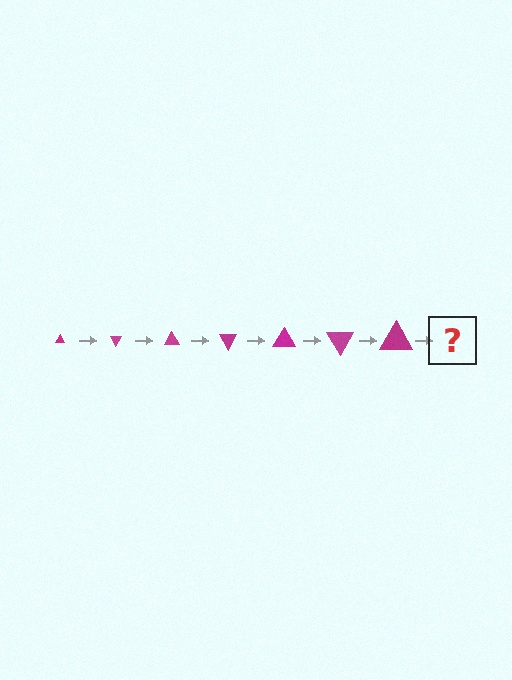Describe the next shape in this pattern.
It should be a triangle, larger than the previous one and rotated 420 degrees from the start.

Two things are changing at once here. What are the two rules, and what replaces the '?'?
The two rules are that the triangle grows larger each step and it rotates 60 degrees each step. The '?' should be a triangle, larger than the previous one and rotated 420 degrees from the start.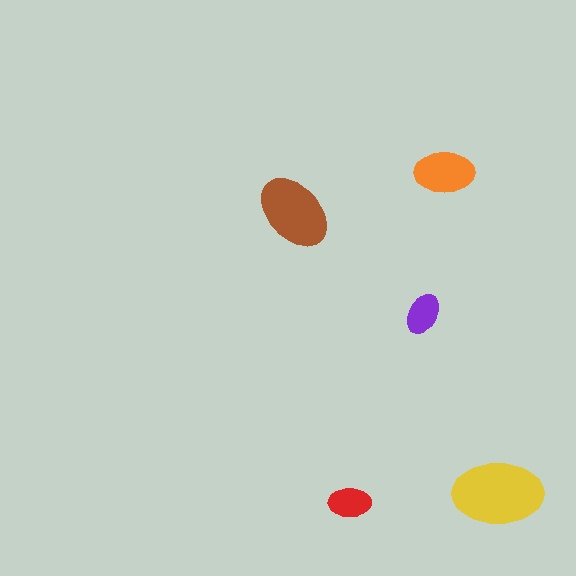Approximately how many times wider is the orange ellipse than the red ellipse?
About 1.5 times wider.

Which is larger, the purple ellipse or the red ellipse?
The red one.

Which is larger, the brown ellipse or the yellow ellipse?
The yellow one.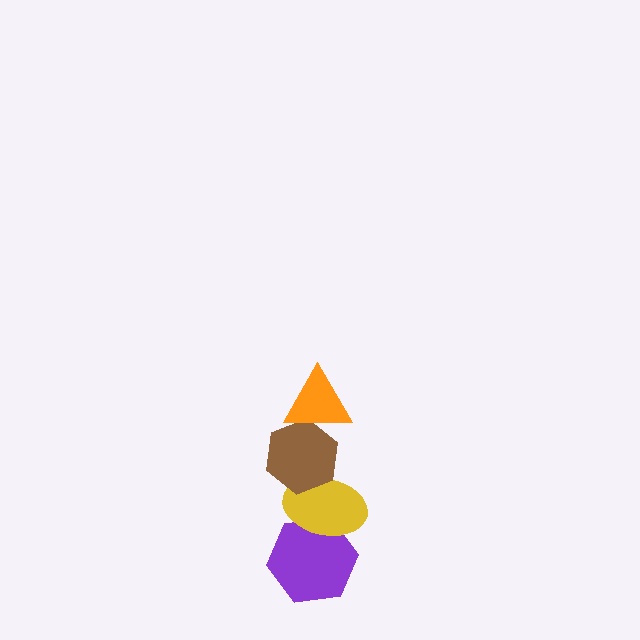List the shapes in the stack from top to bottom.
From top to bottom: the orange triangle, the brown hexagon, the yellow ellipse, the purple hexagon.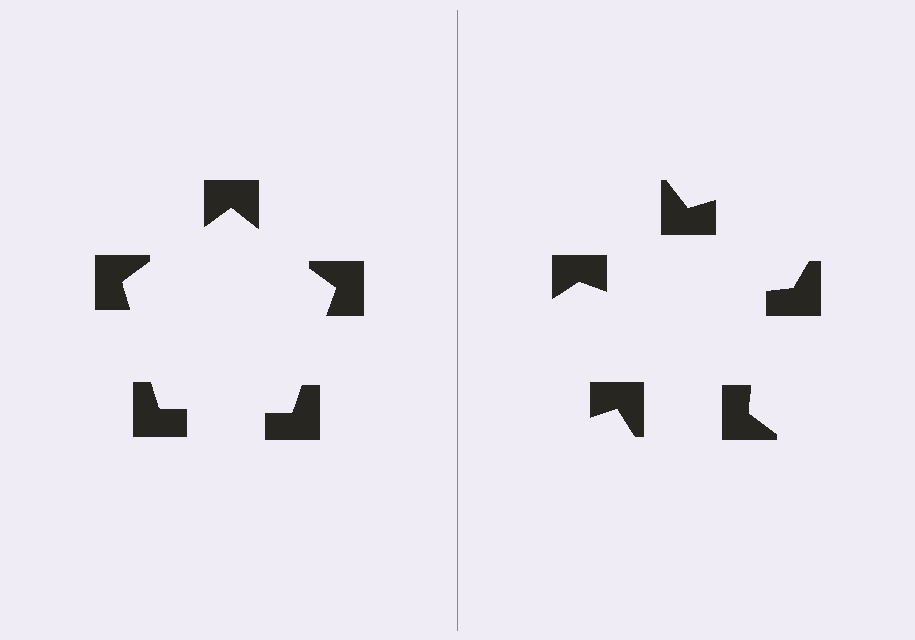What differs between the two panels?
The notched squares are positioned identically on both sides; only the wedge orientations differ. On the left they align to a pentagon; on the right they are misaligned.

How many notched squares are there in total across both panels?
10 — 5 on each side.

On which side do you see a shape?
An illusory pentagon appears on the left side. On the right side the wedge cuts are rotated, so no coherent shape forms.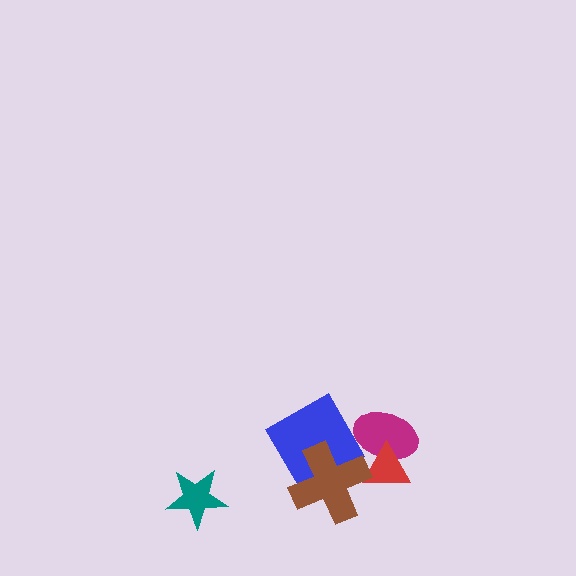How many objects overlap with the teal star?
0 objects overlap with the teal star.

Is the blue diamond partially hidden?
Yes, it is partially covered by another shape.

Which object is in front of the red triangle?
The brown cross is in front of the red triangle.